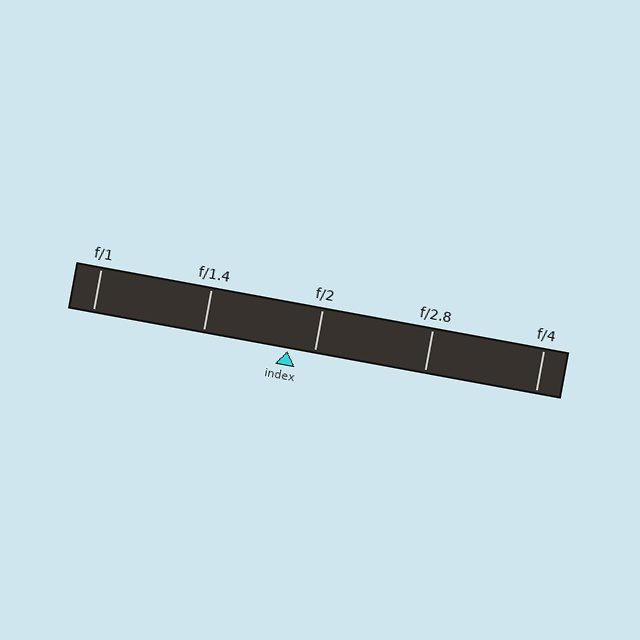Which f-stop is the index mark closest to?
The index mark is closest to f/2.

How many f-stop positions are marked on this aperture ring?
There are 5 f-stop positions marked.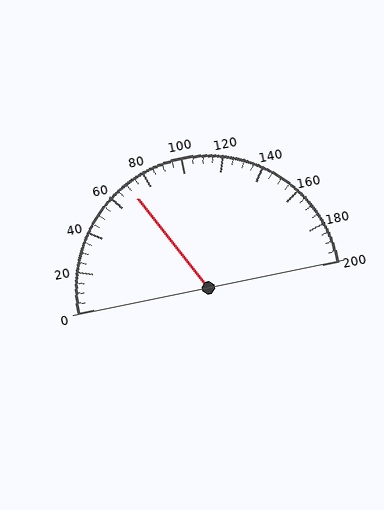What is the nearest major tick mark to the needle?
The nearest major tick mark is 80.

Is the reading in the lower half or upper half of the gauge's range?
The reading is in the lower half of the range (0 to 200).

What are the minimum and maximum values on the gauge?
The gauge ranges from 0 to 200.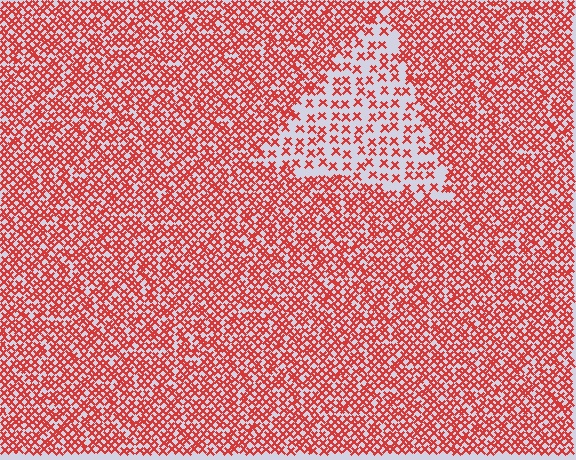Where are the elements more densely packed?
The elements are more densely packed outside the triangle boundary.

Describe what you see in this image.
The image contains small red elements arranged at two different densities. A triangle-shaped region is visible where the elements are less densely packed than the surrounding area.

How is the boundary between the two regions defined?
The boundary is defined by a change in element density (approximately 2.3x ratio). All elements are the same color, size, and shape.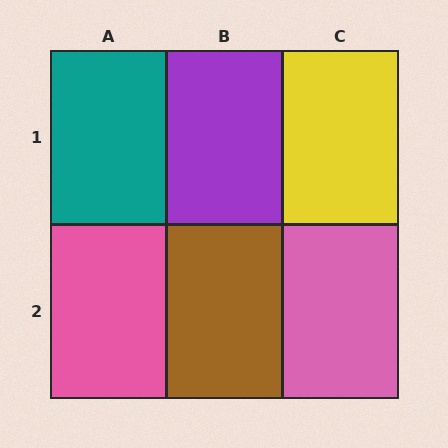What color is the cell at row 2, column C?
Pink.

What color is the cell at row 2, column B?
Brown.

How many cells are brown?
1 cell is brown.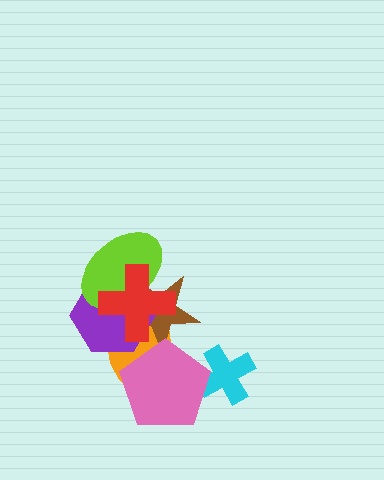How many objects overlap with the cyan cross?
1 object overlaps with the cyan cross.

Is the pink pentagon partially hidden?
No, no other shape covers it.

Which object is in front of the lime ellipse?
The red cross is in front of the lime ellipse.